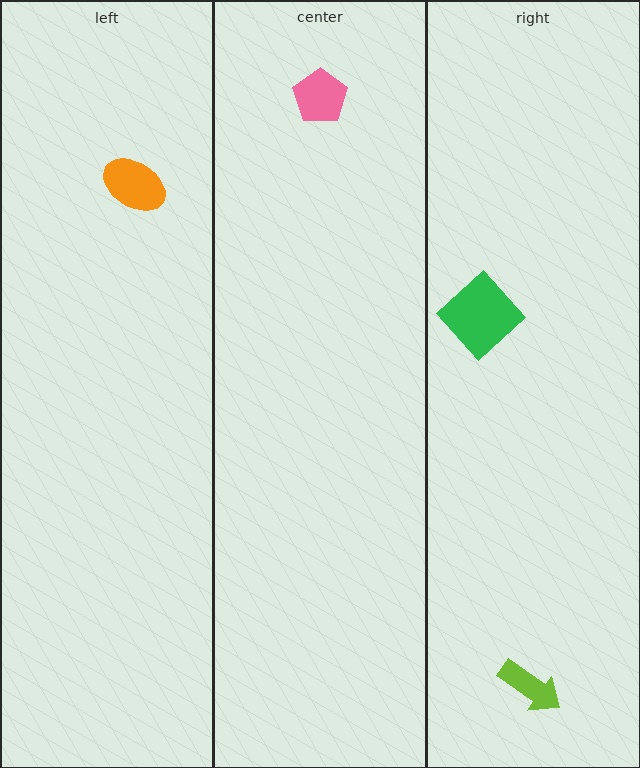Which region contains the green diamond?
The right region.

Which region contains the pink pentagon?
The center region.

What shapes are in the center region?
The pink pentagon.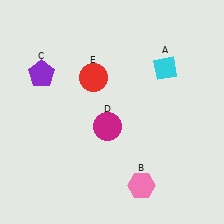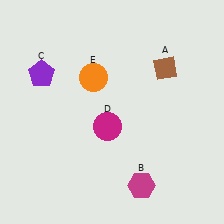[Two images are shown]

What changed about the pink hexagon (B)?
In Image 1, B is pink. In Image 2, it changed to magenta.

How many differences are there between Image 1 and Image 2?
There are 3 differences between the two images.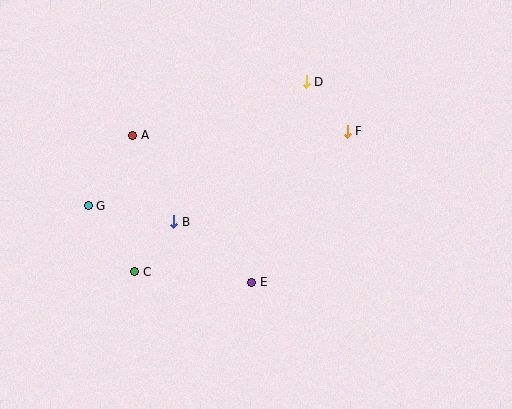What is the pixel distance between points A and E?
The distance between A and E is 189 pixels.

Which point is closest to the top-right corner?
Point F is closest to the top-right corner.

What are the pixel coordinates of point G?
Point G is at (88, 206).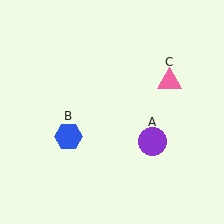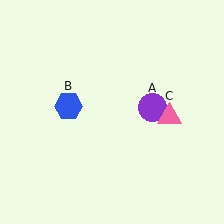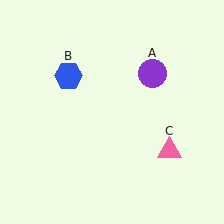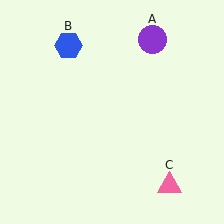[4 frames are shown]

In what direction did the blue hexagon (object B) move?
The blue hexagon (object B) moved up.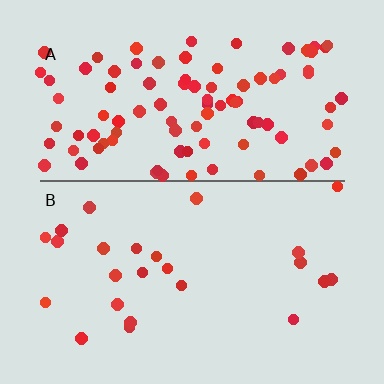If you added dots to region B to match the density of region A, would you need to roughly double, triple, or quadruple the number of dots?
Approximately quadruple.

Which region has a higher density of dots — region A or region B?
A (the top).